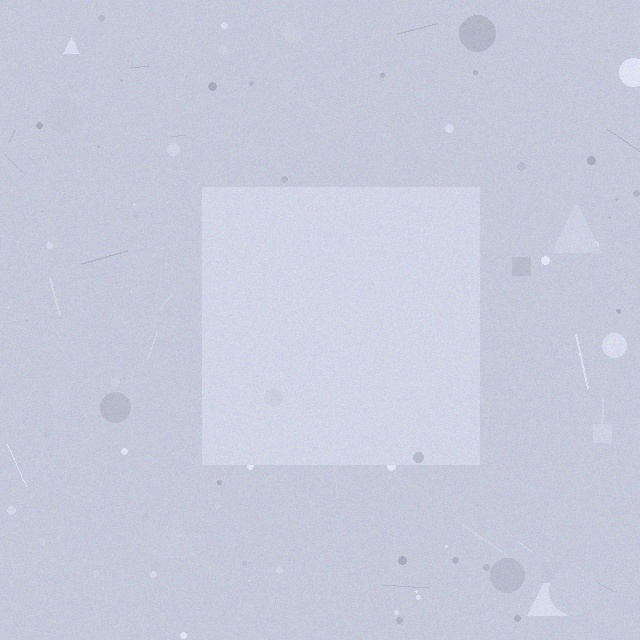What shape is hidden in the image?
A square is hidden in the image.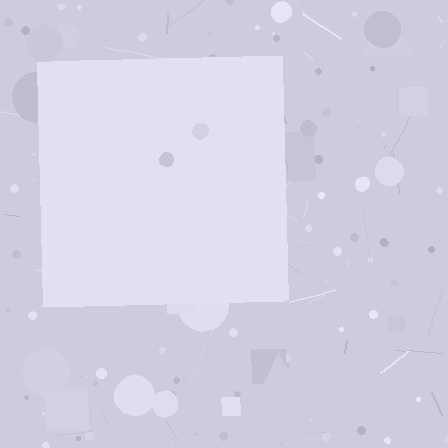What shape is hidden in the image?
A square is hidden in the image.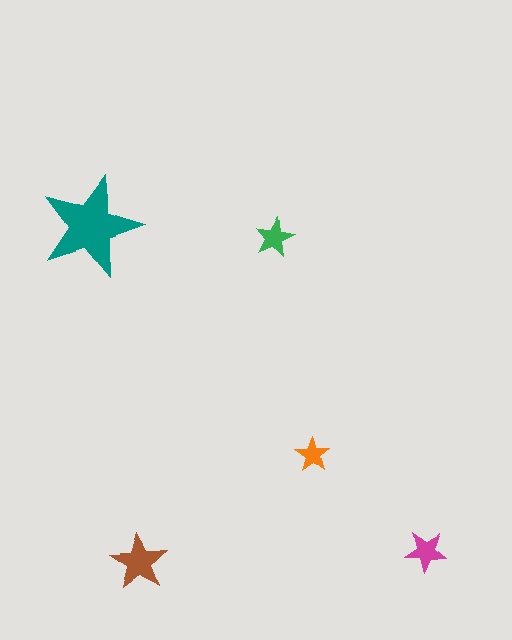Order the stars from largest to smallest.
the teal one, the brown one, the magenta one, the green one, the orange one.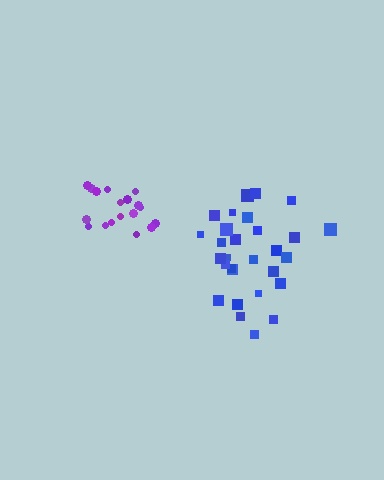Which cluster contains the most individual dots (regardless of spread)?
Blue (30).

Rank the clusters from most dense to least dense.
blue, purple.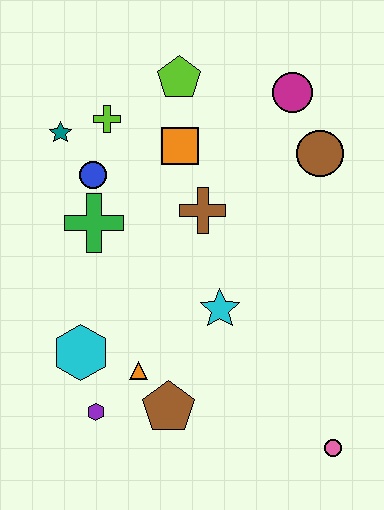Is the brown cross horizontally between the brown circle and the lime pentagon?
Yes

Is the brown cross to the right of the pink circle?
No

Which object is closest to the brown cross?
The orange square is closest to the brown cross.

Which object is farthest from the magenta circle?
The purple hexagon is farthest from the magenta circle.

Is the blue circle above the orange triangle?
Yes